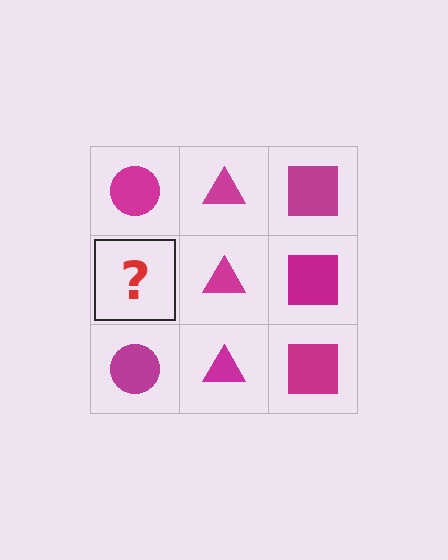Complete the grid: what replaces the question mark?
The question mark should be replaced with a magenta circle.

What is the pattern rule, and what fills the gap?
The rule is that each column has a consistent shape. The gap should be filled with a magenta circle.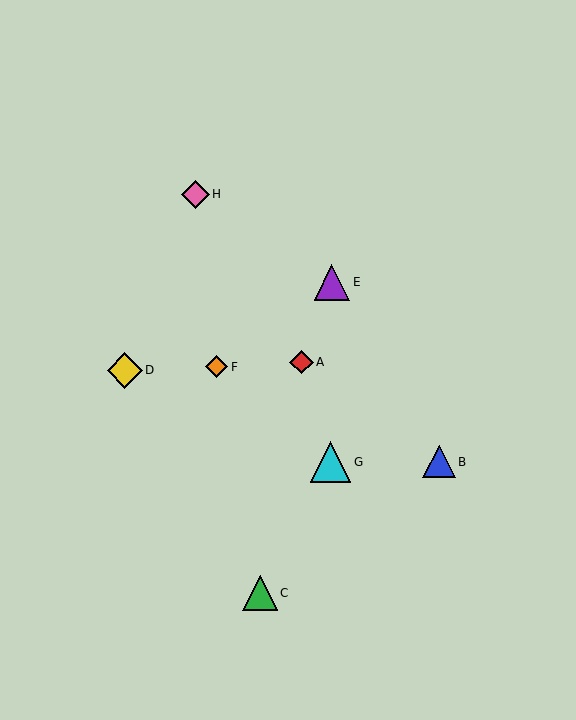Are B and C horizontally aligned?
No, B is at y≈462 and C is at y≈593.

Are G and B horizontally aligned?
Yes, both are at y≈462.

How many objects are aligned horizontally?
2 objects (B, G) are aligned horizontally.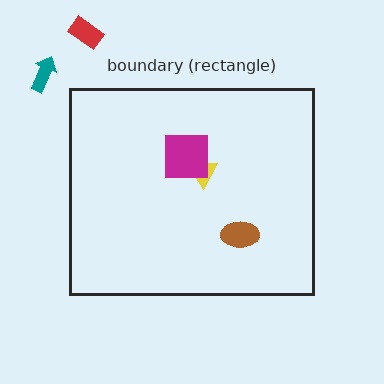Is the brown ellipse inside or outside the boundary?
Inside.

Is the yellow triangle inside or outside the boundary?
Inside.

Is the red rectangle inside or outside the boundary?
Outside.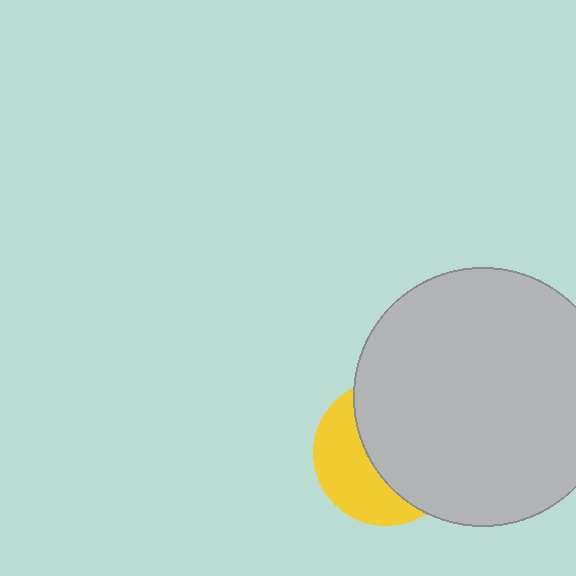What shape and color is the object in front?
The object in front is a light gray circle.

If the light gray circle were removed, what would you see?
You would see the complete yellow circle.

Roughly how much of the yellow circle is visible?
A small part of it is visible (roughly 41%).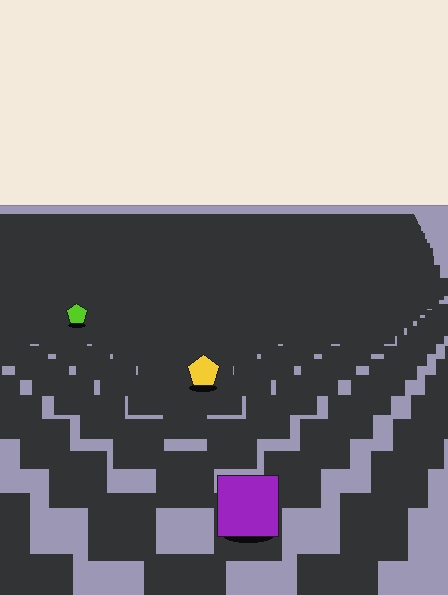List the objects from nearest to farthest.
From nearest to farthest: the purple square, the yellow pentagon, the lime pentagon.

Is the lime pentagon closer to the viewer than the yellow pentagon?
No. The yellow pentagon is closer — you can tell from the texture gradient: the ground texture is coarser near it.